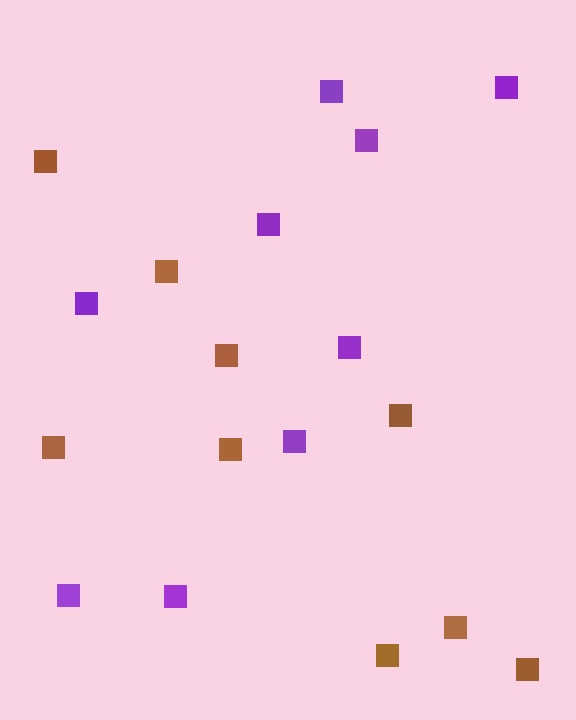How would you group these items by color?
There are 2 groups: one group of purple squares (9) and one group of brown squares (9).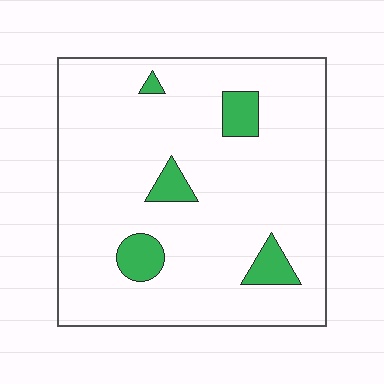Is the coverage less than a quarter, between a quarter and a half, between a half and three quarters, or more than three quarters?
Less than a quarter.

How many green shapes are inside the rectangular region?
5.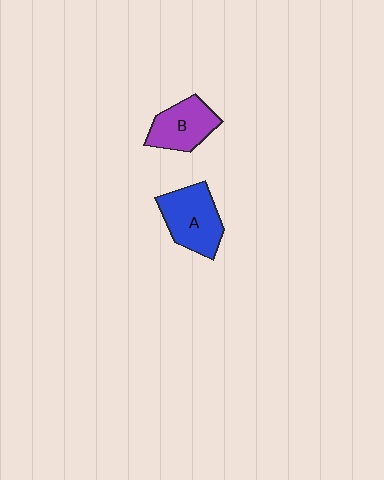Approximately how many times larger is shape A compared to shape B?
Approximately 1.2 times.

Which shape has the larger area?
Shape A (blue).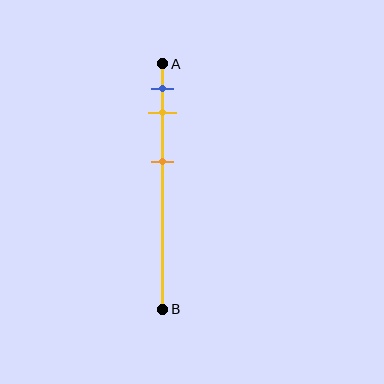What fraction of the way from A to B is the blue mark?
The blue mark is approximately 10% (0.1) of the way from A to B.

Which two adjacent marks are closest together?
The blue and yellow marks are the closest adjacent pair.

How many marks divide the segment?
There are 3 marks dividing the segment.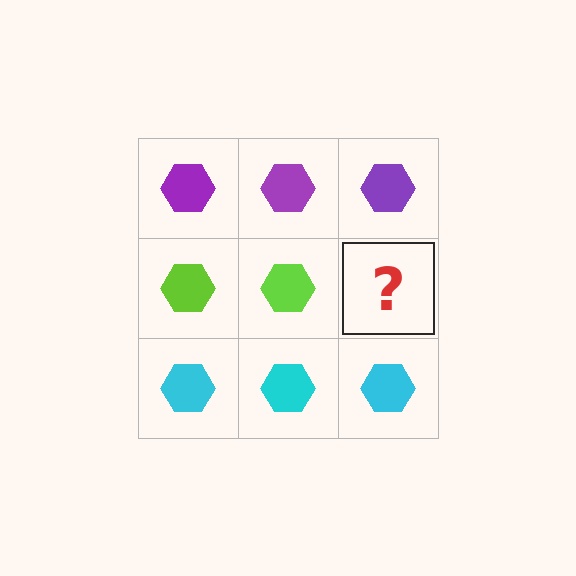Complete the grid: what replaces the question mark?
The question mark should be replaced with a lime hexagon.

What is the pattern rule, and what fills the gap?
The rule is that each row has a consistent color. The gap should be filled with a lime hexagon.